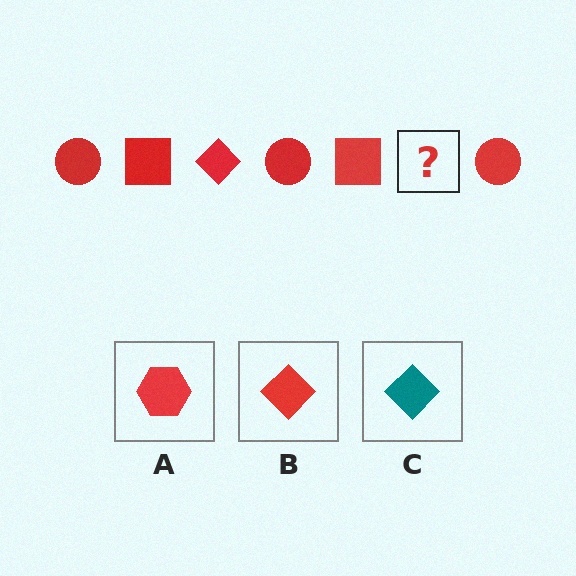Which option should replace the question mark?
Option B.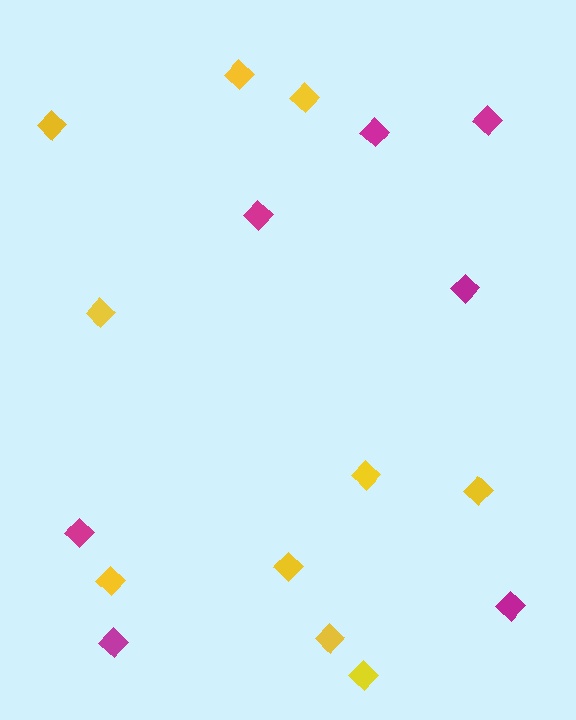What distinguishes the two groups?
There are 2 groups: one group of yellow diamonds (10) and one group of magenta diamonds (7).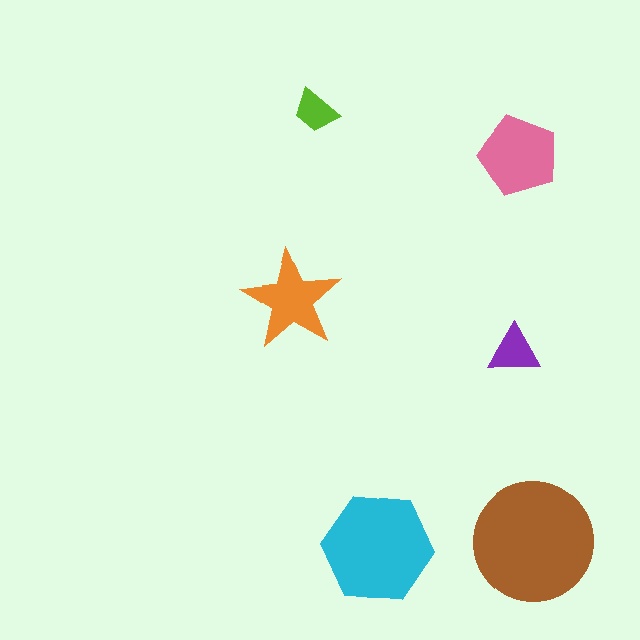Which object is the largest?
The brown circle.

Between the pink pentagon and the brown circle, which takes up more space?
The brown circle.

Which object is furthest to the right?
The brown circle is rightmost.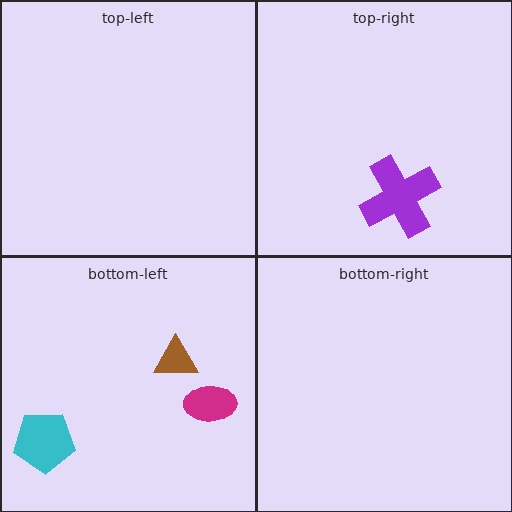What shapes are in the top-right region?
The purple cross.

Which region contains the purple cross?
The top-right region.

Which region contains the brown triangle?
The bottom-left region.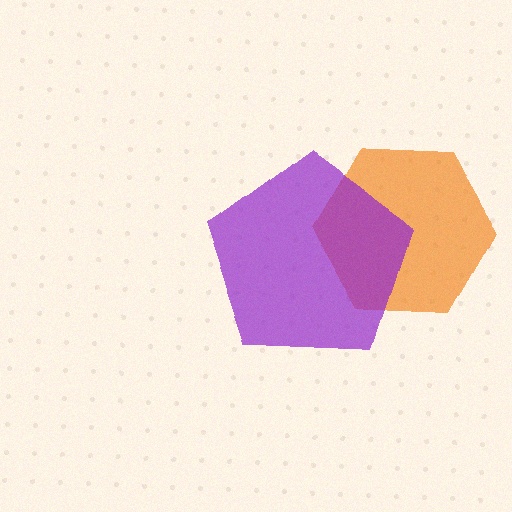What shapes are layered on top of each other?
The layered shapes are: an orange hexagon, a purple pentagon.